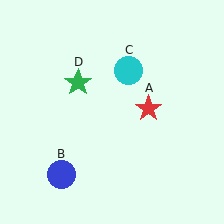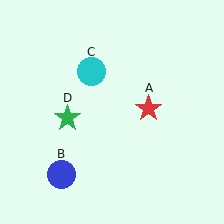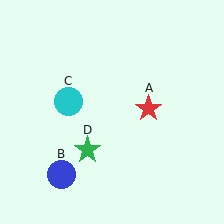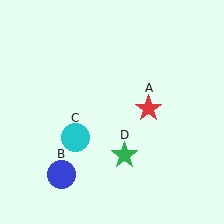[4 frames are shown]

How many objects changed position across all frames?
2 objects changed position: cyan circle (object C), green star (object D).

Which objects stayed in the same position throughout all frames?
Red star (object A) and blue circle (object B) remained stationary.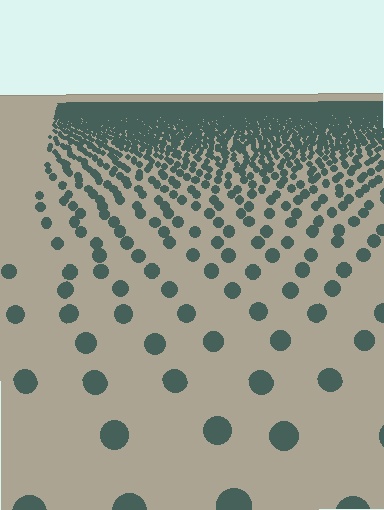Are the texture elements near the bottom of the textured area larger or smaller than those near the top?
Larger. Near the bottom, elements are closer to the viewer and appear at a bigger on-screen size.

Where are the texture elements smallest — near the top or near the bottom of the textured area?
Near the top.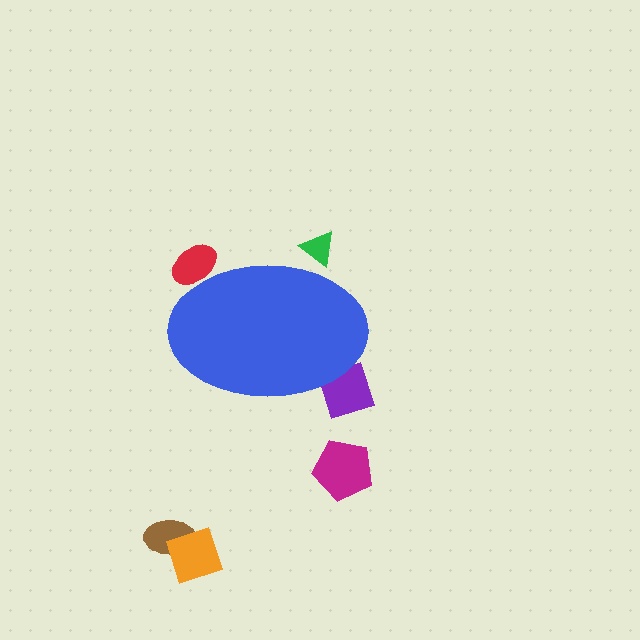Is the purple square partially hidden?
Yes, the purple square is partially hidden behind the blue ellipse.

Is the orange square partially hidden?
No, the orange square is fully visible.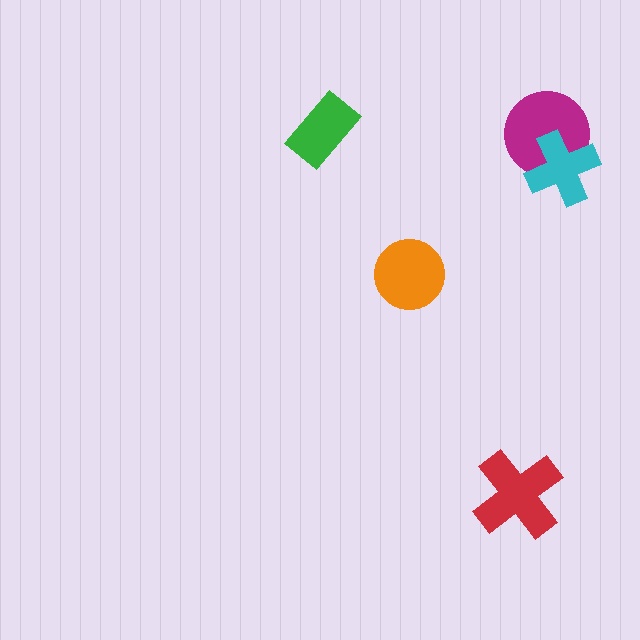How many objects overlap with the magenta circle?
1 object overlaps with the magenta circle.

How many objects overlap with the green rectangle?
0 objects overlap with the green rectangle.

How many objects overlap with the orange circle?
0 objects overlap with the orange circle.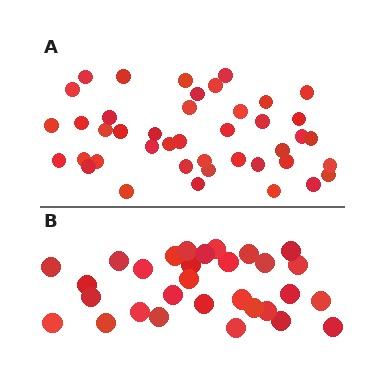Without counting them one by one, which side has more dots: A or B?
Region A (the top region) has more dots.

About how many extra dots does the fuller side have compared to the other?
Region A has roughly 12 or so more dots than region B.